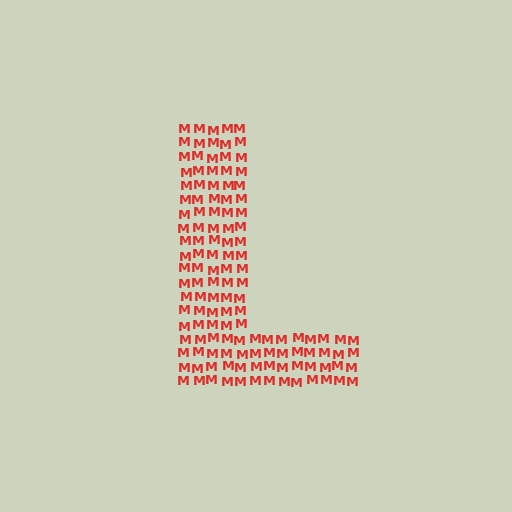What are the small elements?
The small elements are letter M's.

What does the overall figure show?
The overall figure shows the letter L.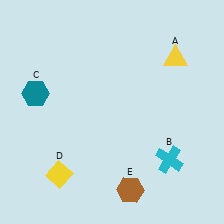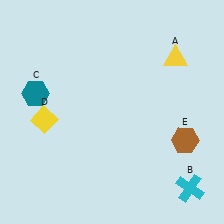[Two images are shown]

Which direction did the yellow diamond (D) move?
The yellow diamond (D) moved up.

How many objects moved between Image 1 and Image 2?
3 objects moved between the two images.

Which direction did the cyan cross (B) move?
The cyan cross (B) moved down.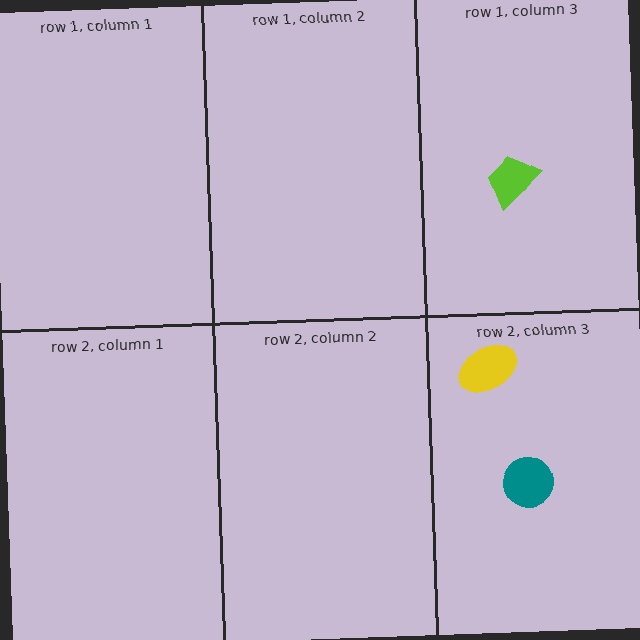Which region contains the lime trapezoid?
The row 1, column 3 region.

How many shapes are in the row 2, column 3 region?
2.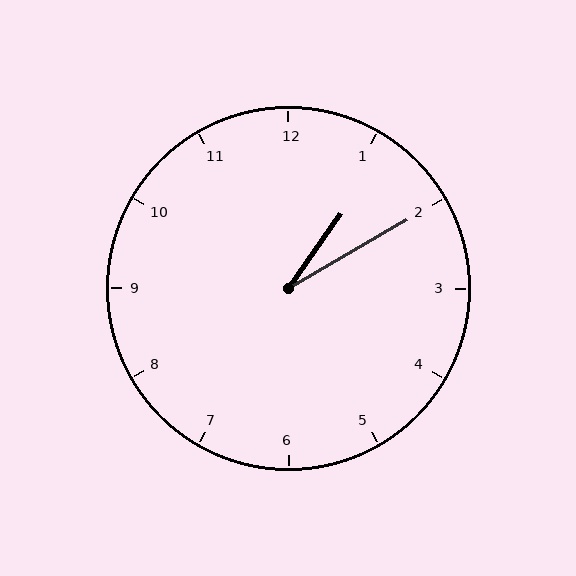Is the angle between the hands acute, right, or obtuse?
It is acute.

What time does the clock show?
1:10.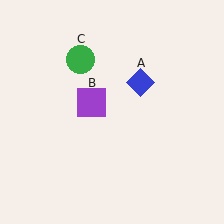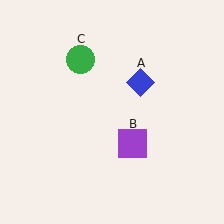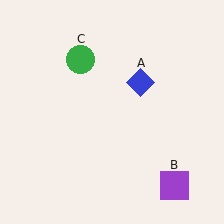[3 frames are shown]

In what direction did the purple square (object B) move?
The purple square (object B) moved down and to the right.